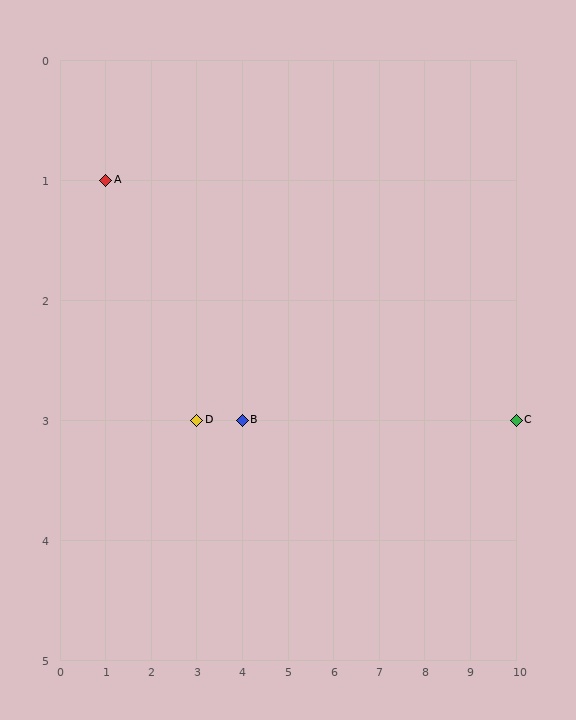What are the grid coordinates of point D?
Point D is at grid coordinates (3, 3).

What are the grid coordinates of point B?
Point B is at grid coordinates (4, 3).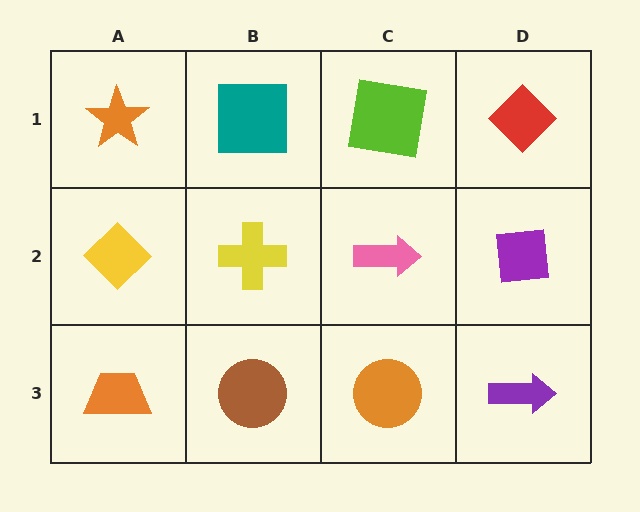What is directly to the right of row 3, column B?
An orange circle.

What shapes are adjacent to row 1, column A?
A yellow diamond (row 2, column A), a teal square (row 1, column B).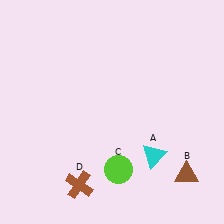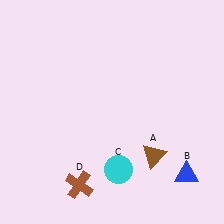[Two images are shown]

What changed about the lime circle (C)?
In Image 1, C is lime. In Image 2, it changed to cyan.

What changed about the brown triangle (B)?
In Image 1, B is brown. In Image 2, it changed to blue.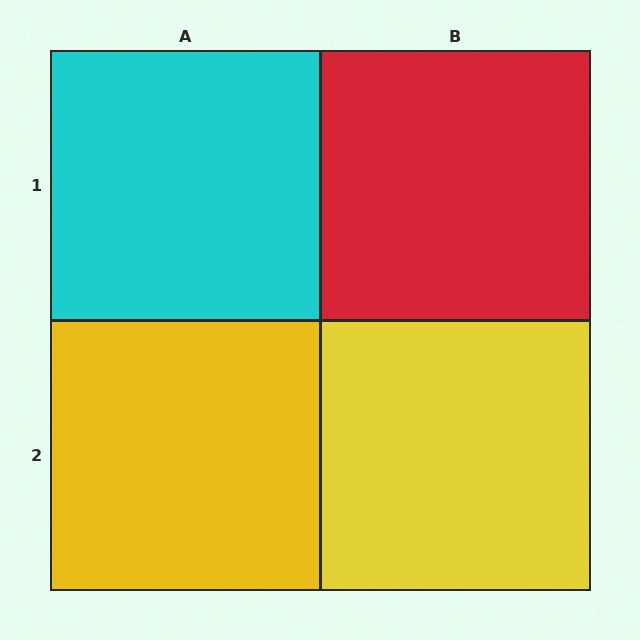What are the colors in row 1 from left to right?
Cyan, red.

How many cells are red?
1 cell is red.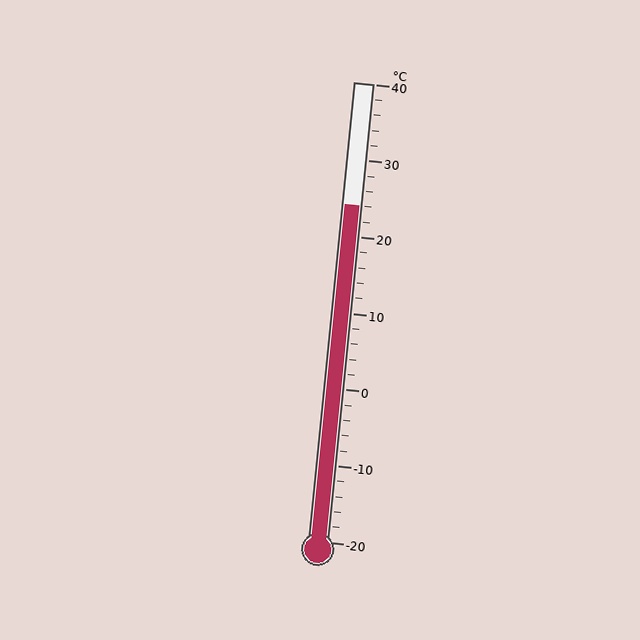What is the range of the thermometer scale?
The thermometer scale ranges from -20°C to 40°C.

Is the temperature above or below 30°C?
The temperature is below 30°C.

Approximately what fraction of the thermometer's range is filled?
The thermometer is filled to approximately 75% of its range.